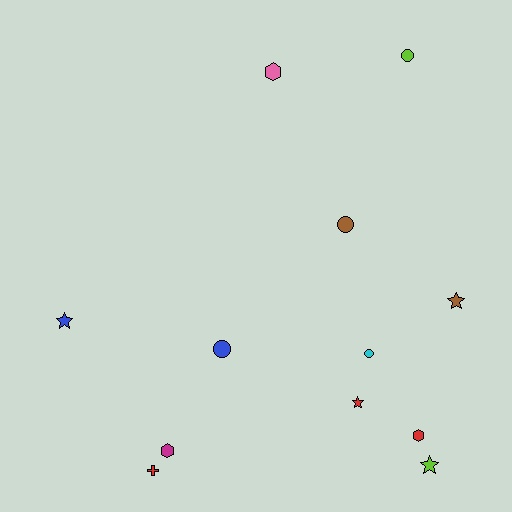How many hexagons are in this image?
There are 3 hexagons.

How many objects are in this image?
There are 12 objects.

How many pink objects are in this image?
There is 1 pink object.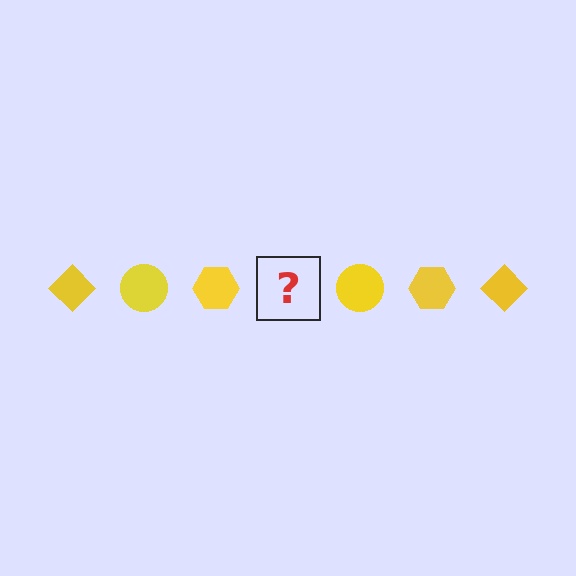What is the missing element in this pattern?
The missing element is a yellow diamond.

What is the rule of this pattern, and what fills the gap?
The rule is that the pattern cycles through diamond, circle, hexagon shapes in yellow. The gap should be filled with a yellow diamond.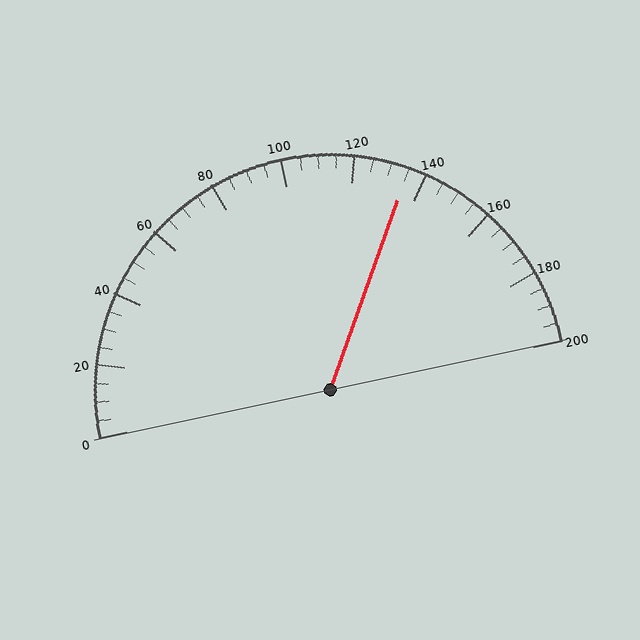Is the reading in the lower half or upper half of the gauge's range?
The reading is in the upper half of the range (0 to 200).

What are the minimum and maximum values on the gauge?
The gauge ranges from 0 to 200.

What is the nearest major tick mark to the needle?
The nearest major tick mark is 140.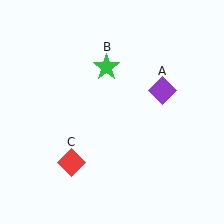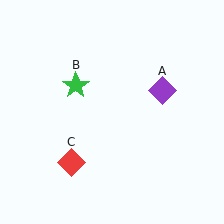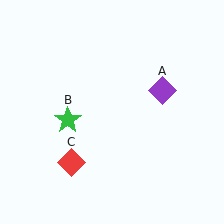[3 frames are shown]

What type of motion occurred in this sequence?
The green star (object B) rotated counterclockwise around the center of the scene.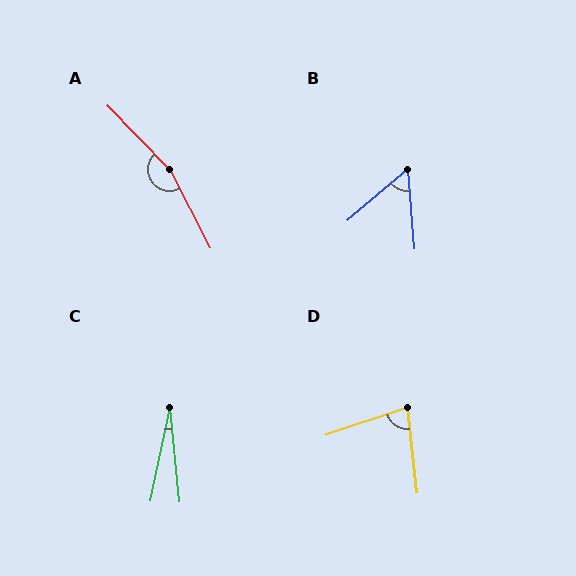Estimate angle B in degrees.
Approximately 54 degrees.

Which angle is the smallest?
C, at approximately 18 degrees.